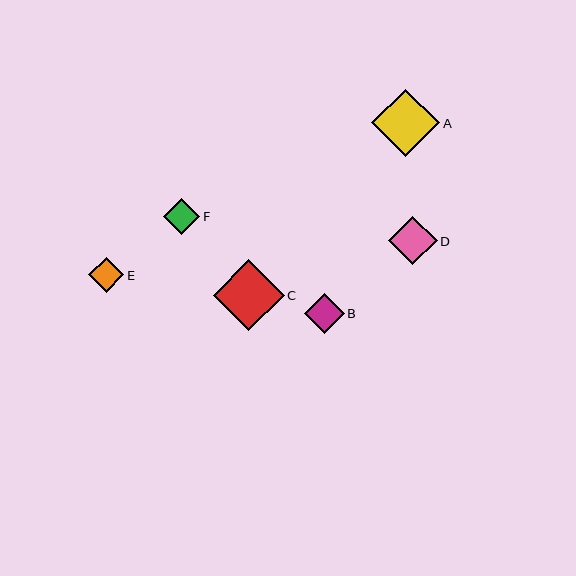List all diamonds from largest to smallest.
From largest to smallest: C, A, D, B, F, E.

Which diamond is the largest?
Diamond C is the largest with a size of approximately 71 pixels.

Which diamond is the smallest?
Diamond E is the smallest with a size of approximately 35 pixels.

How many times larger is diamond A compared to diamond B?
Diamond A is approximately 1.7 times the size of diamond B.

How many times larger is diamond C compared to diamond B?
Diamond C is approximately 1.8 times the size of diamond B.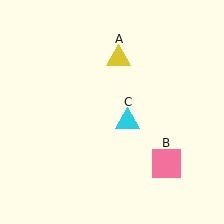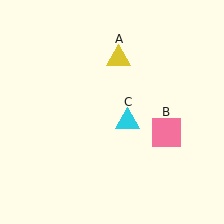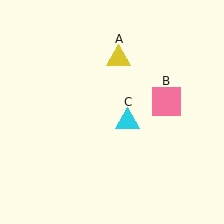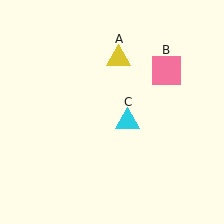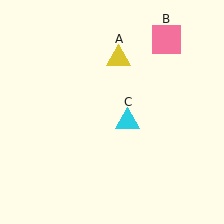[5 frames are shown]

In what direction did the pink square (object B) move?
The pink square (object B) moved up.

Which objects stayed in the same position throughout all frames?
Yellow triangle (object A) and cyan triangle (object C) remained stationary.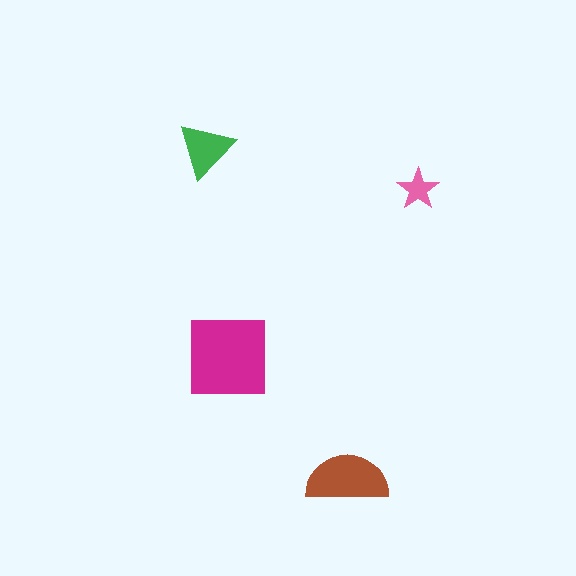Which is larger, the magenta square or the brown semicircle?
The magenta square.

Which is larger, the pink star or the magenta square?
The magenta square.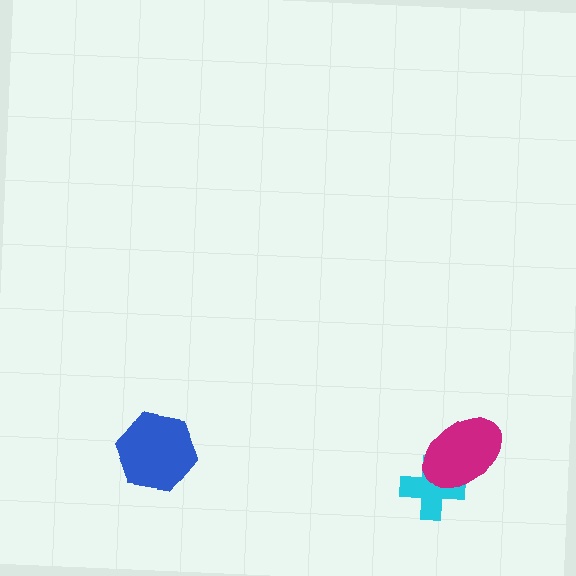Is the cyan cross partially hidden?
Yes, it is partially covered by another shape.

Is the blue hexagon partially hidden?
No, no other shape covers it.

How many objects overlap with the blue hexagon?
0 objects overlap with the blue hexagon.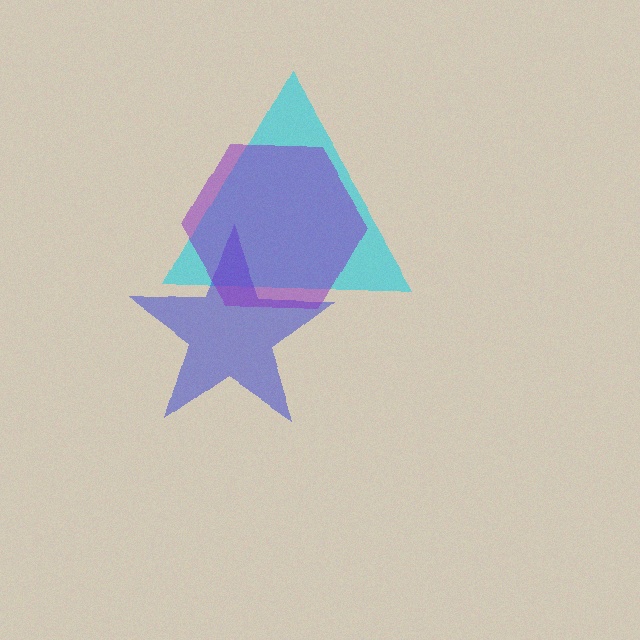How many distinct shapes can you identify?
There are 3 distinct shapes: a cyan triangle, a blue star, a purple hexagon.